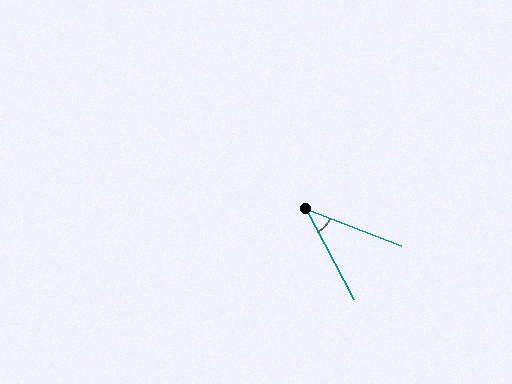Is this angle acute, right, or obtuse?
It is acute.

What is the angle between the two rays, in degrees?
Approximately 41 degrees.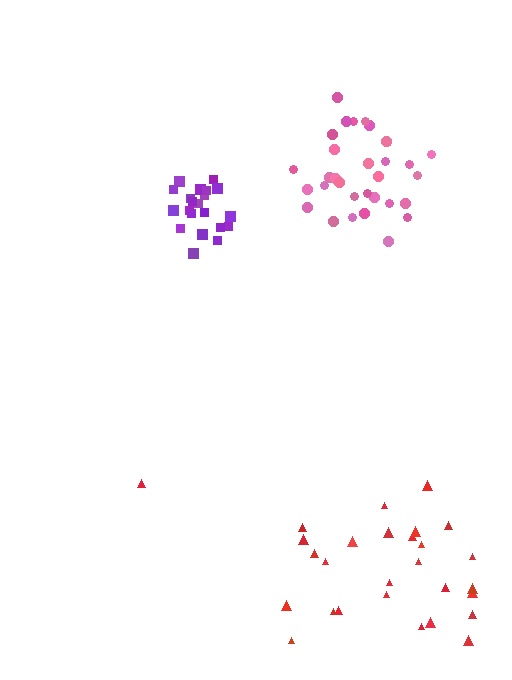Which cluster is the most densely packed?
Purple.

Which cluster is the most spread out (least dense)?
Red.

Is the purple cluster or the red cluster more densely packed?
Purple.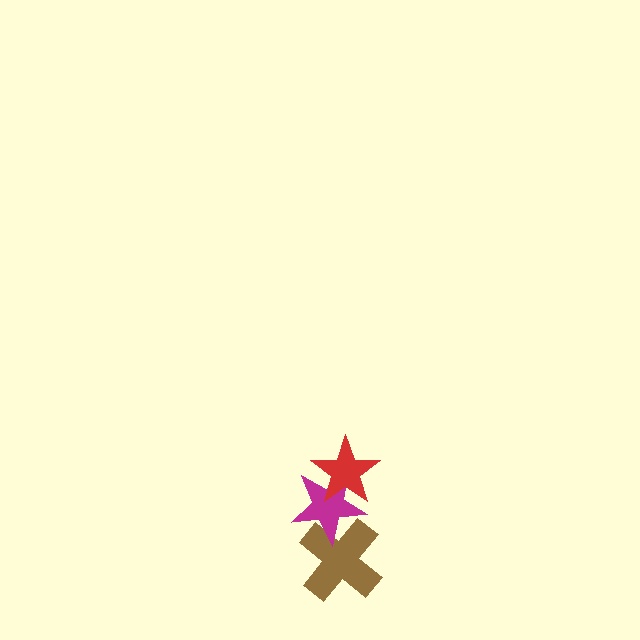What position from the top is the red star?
The red star is 1st from the top.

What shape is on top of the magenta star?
The red star is on top of the magenta star.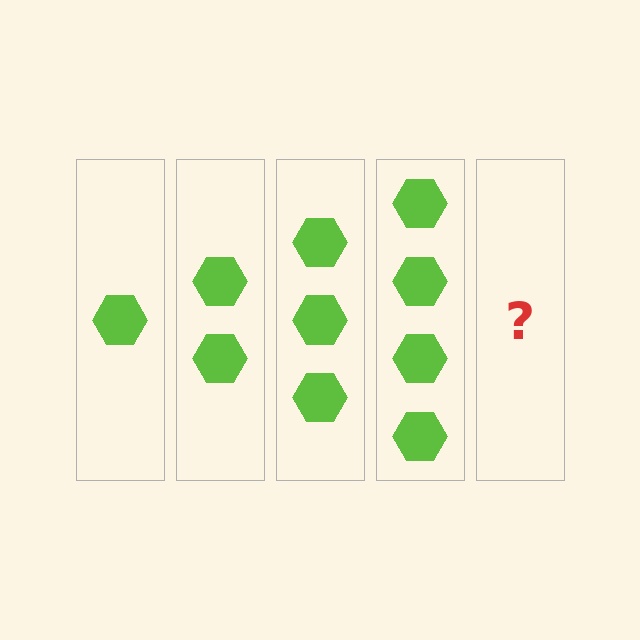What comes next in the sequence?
The next element should be 5 hexagons.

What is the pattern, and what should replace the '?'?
The pattern is that each step adds one more hexagon. The '?' should be 5 hexagons.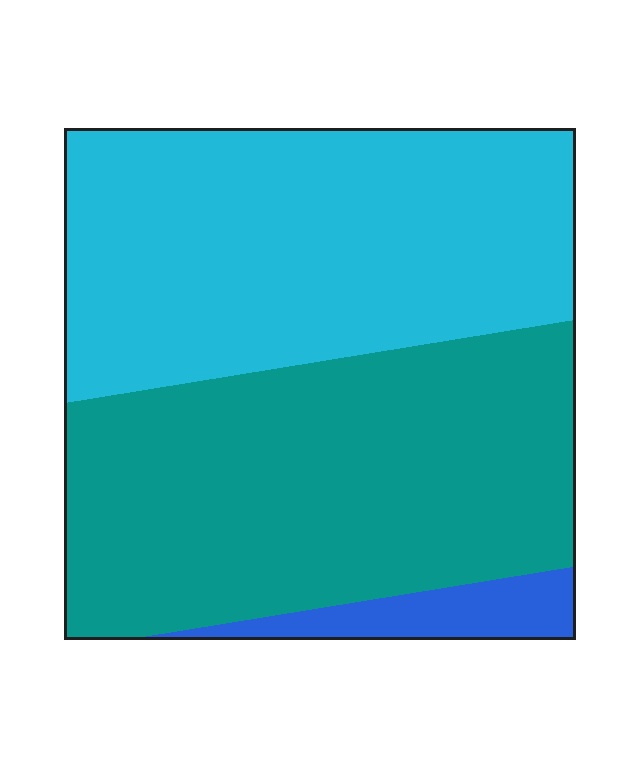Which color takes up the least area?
Blue, at roughly 5%.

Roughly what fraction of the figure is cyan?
Cyan covers about 45% of the figure.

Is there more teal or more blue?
Teal.